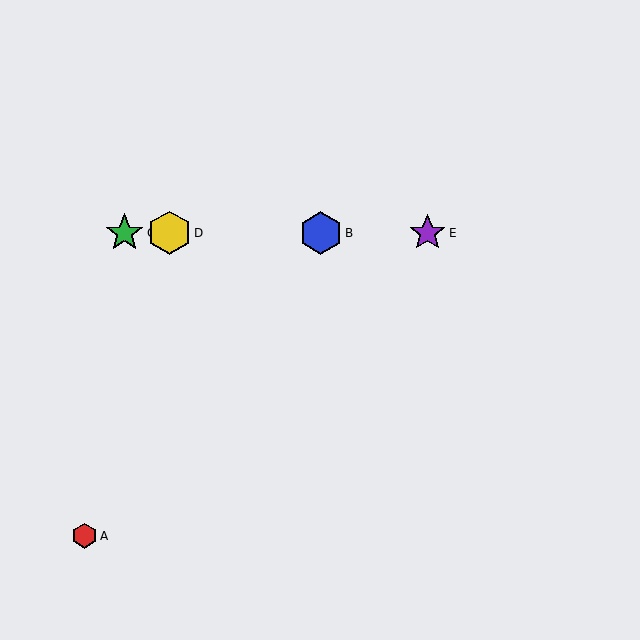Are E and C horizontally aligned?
Yes, both are at y≈233.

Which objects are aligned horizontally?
Objects B, C, D, E are aligned horizontally.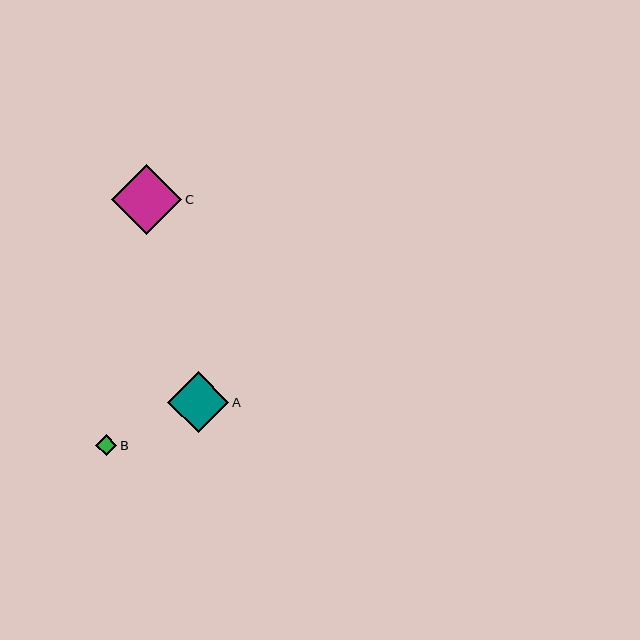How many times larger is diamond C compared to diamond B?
Diamond C is approximately 3.3 times the size of diamond B.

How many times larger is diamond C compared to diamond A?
Diamond C is approximately 1.1 times the size of diamond A.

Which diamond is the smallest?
Diamond B is the smallest with a size of approximately 21 pixels.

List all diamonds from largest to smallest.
From largest to smallest: C, A, B.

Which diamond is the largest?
Diamond C is the largest with a size of approximately 70 pixels.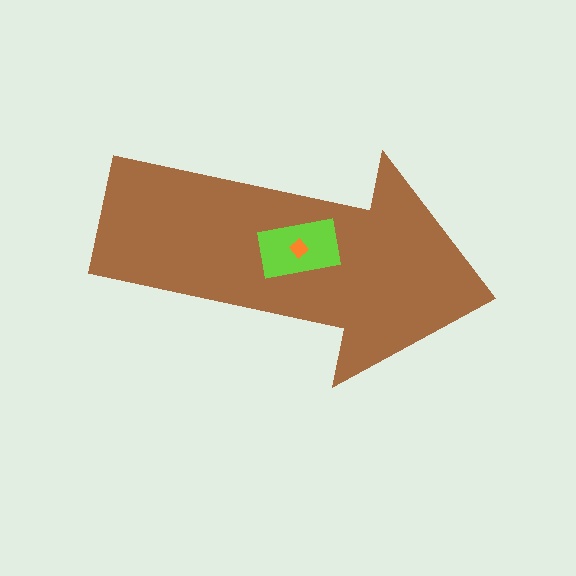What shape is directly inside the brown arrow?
The lime rectangle.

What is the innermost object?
The orange diamond.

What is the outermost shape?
The brown arrow.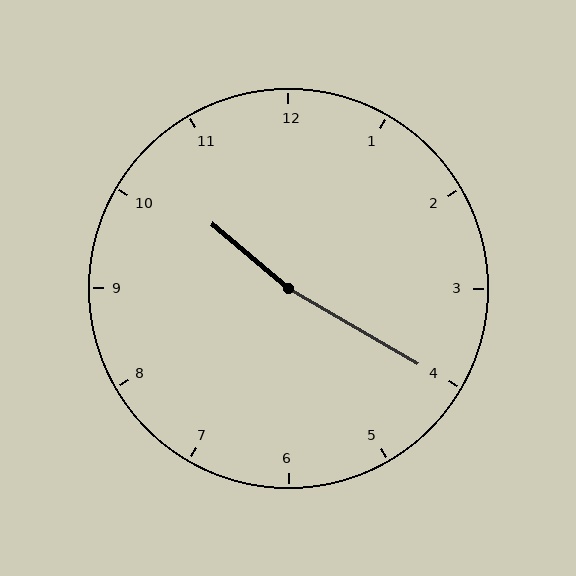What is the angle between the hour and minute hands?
Approximately 170 degrees.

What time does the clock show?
10:20.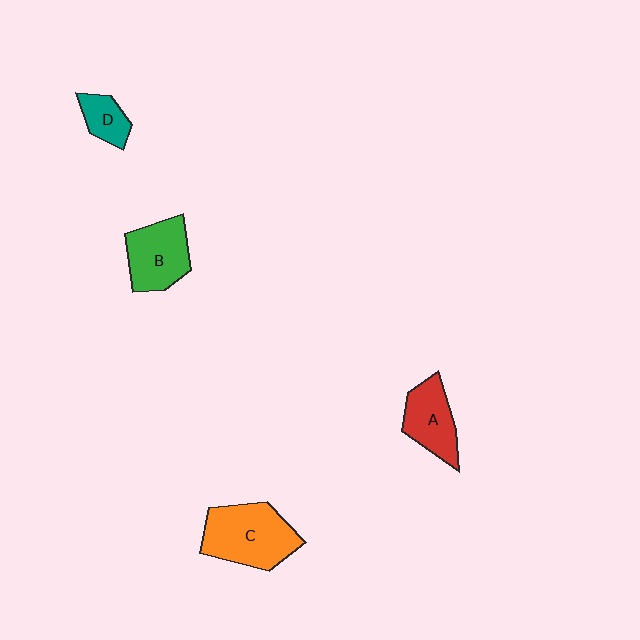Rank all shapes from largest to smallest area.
From largest to smallest: C (orange), B (green), A (red), D (teal).